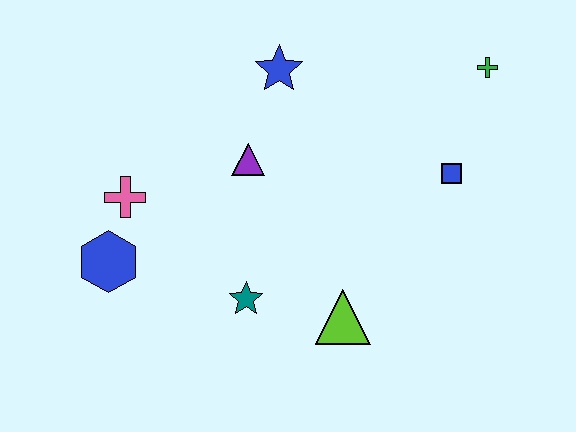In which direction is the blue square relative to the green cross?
The blue square is below the green cross.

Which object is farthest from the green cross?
The blue hexagon is farthest from the green cross.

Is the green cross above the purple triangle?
Yes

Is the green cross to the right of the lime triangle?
Yes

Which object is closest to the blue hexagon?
The pink cross is closest to the blue hexagon.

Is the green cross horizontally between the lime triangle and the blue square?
No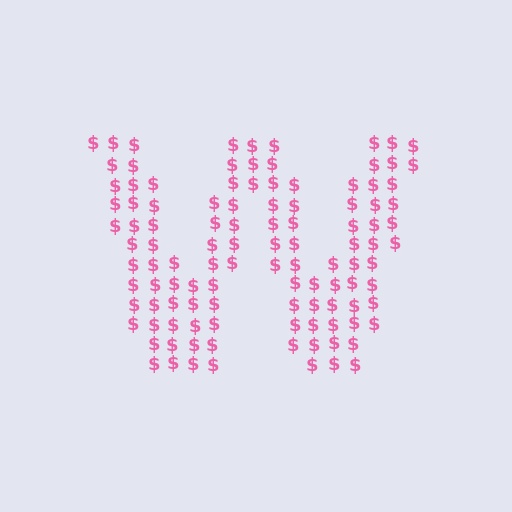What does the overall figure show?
The overall figure shows the letter W.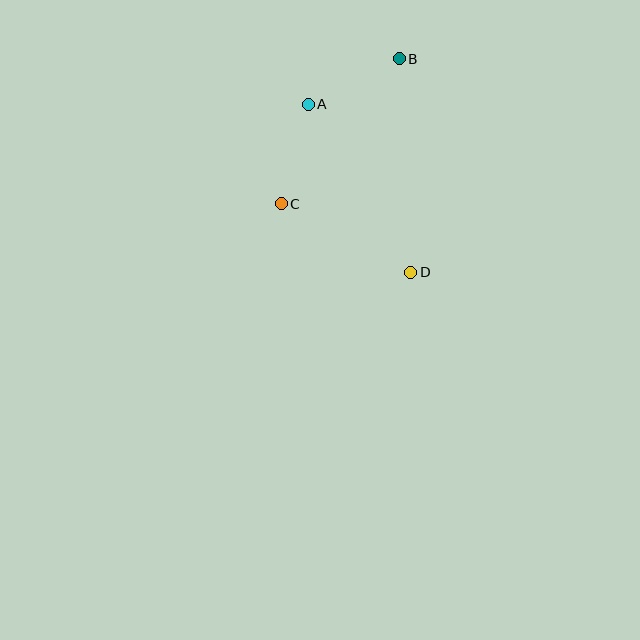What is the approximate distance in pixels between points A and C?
The distance between A and C is approximately 103 pixels.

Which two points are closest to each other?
Points A and B are closest to each other.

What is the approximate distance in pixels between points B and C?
The distance between B and C is approximately 187 pixels.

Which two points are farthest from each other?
Points B and D are farthest from each other.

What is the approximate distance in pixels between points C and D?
The distance between C and D is approximately 147 pixels.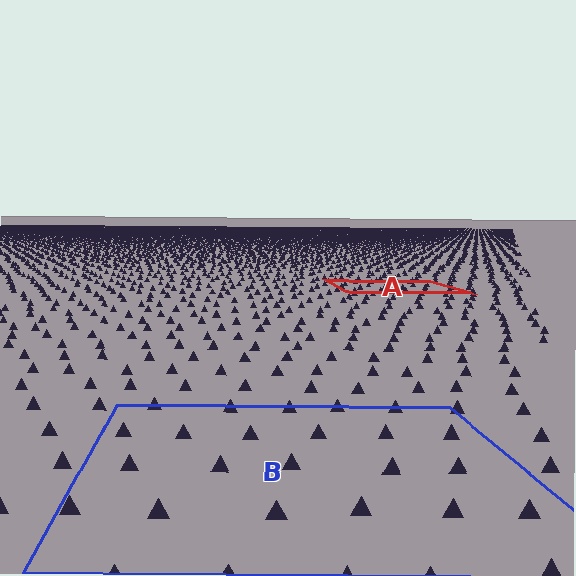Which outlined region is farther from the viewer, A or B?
Region A is farther from the viewer — the texture elements inside it appear smaller and more densely packed.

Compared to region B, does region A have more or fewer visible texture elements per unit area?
Region A has more texture elements per unit area — they are packed more densely because it is farther away.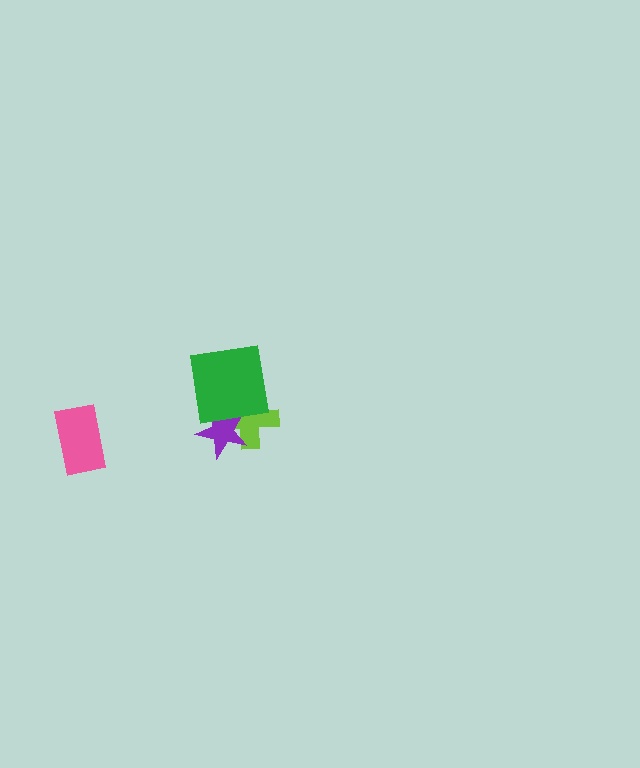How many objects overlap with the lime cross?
2 objects overlap with the lime cross.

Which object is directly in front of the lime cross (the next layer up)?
The purple star is directly in front of the lime cross.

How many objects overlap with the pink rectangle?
0 objects overlap with the pink rectangle.